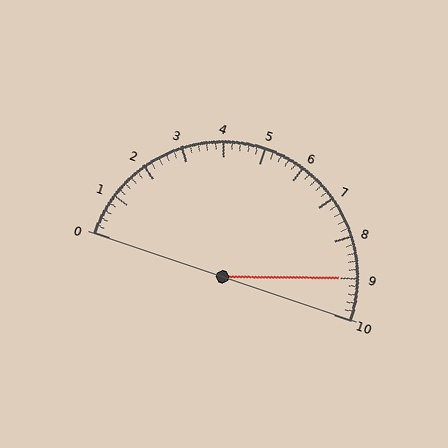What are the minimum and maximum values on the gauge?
The gauge ranges from 0 to 10.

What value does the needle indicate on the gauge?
The needle indicates approximately 9.0.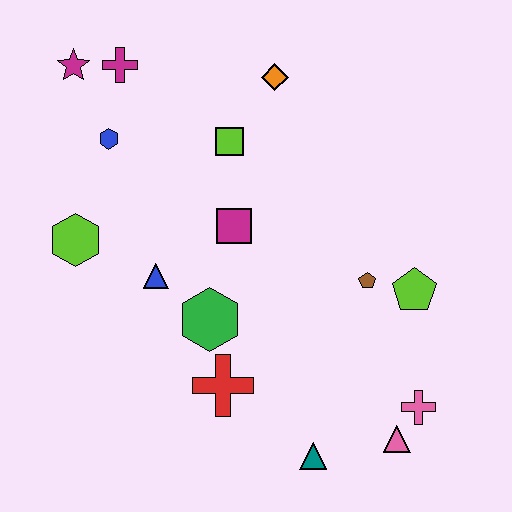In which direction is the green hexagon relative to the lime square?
The green hexagon is below the lime square.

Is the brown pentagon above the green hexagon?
Yes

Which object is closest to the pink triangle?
The pink cross is closest to the pink triangle.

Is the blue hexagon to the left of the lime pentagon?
Yes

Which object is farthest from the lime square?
The pink triangle is farthest from the lime square.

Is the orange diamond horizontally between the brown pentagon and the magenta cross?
Yes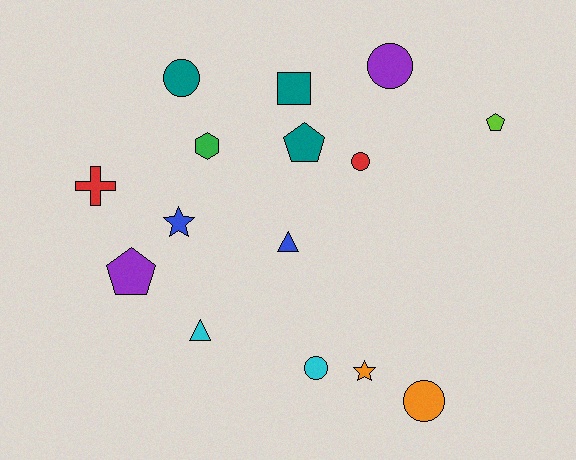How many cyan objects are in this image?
There are 2 cyan objects.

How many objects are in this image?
There are 15 objects.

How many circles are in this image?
There are 5 circles.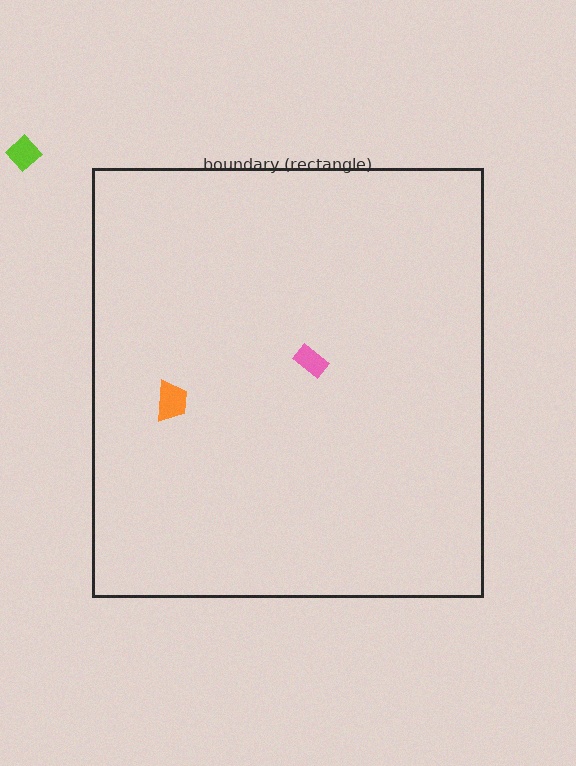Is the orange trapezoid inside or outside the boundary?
Inside.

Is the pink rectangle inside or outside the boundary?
Inside.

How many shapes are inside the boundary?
2 inside, 1 outside.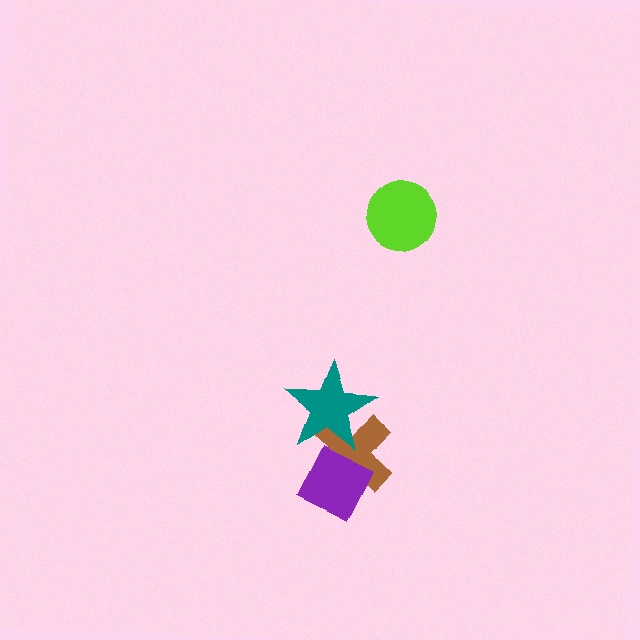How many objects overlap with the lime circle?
0 objects overlap with the lime circle.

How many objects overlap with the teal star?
2 objects overlap with the teal star.